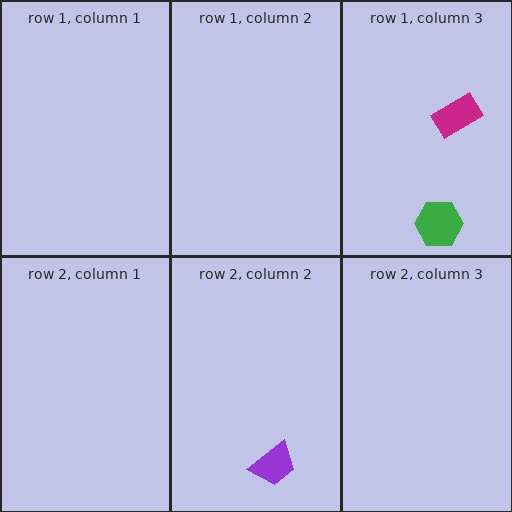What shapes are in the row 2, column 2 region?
The purple trapezoid.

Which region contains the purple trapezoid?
The row 2, column 2 region.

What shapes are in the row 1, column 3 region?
The green hexagon, the magenta rectangle.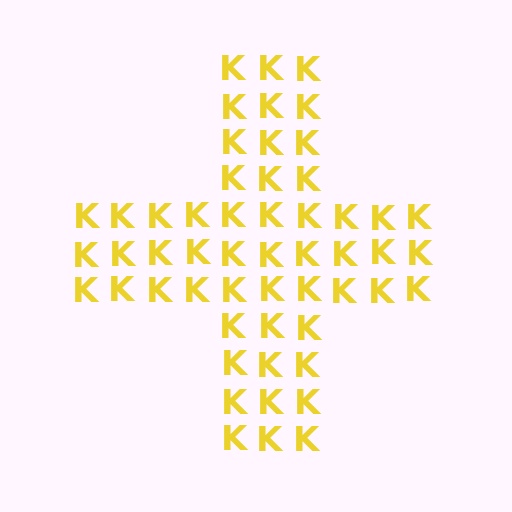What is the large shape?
The large shape is a cross.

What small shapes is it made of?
It is made of small letter K's.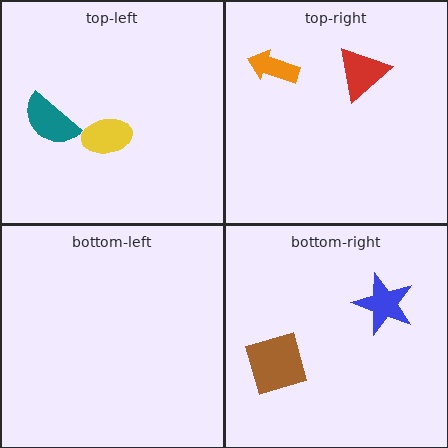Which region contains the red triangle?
The top-right region.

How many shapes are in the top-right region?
2.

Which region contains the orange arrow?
The top-right region.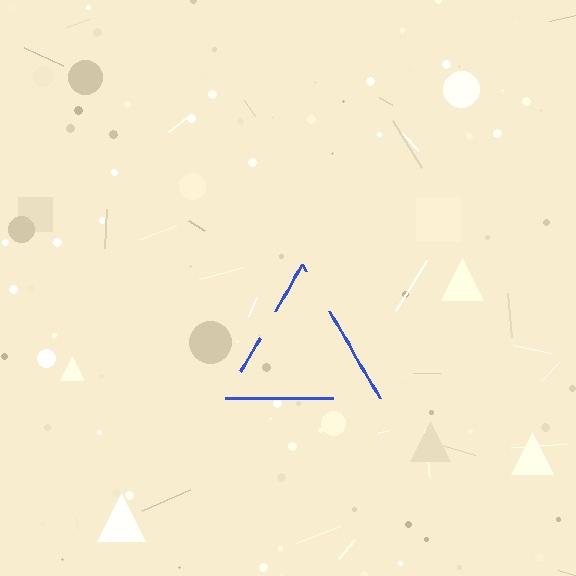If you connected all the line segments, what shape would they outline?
They would outline a triangle.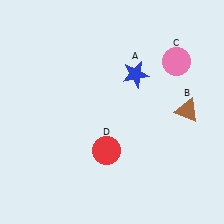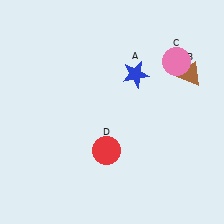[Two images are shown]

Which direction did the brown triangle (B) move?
The brown triangle (B) moved up.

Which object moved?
The brown triangle (B) moved up.